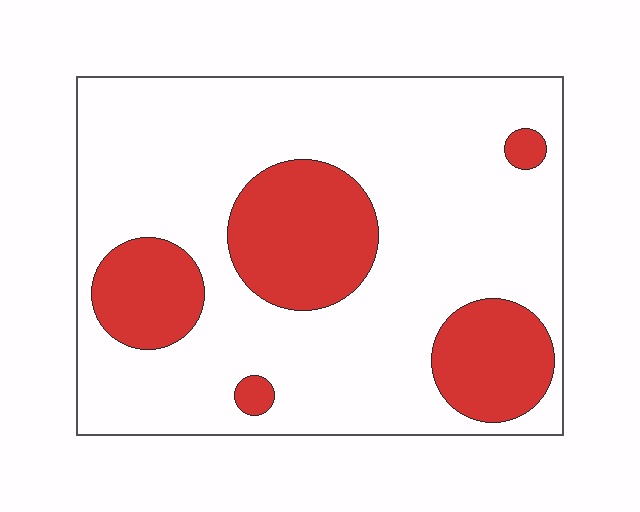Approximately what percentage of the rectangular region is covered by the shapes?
Approximately 25%.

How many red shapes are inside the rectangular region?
5.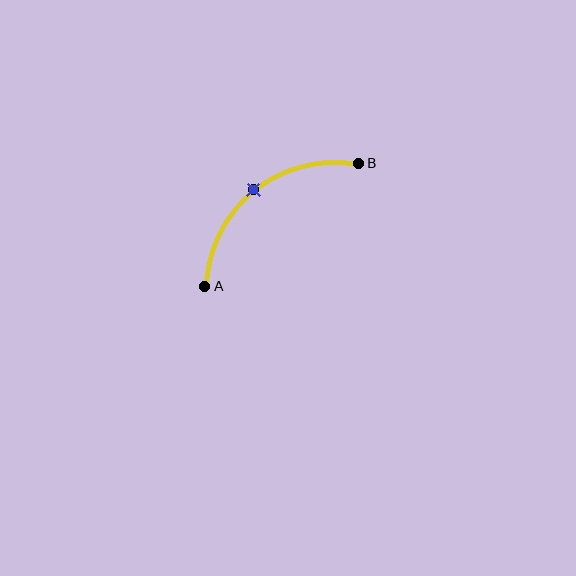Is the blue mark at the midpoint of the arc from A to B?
Yes. The blue mark lies on the arc at equal arc-length from both A and B — it is the arc midpoint.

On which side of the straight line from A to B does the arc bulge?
The arc bulges above and to the left of the straight line connecting A and B.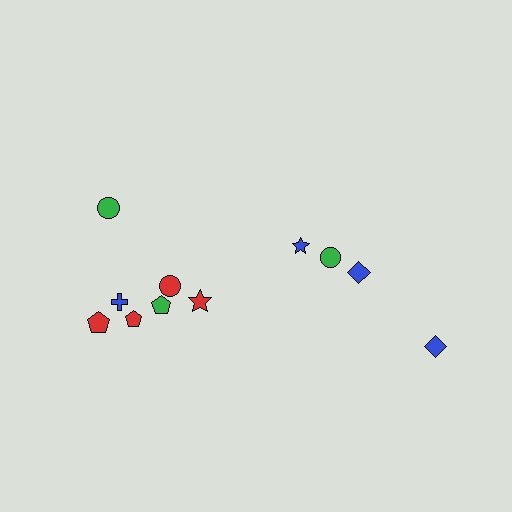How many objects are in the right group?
There are 4 objects.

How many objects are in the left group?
There are 7 objects.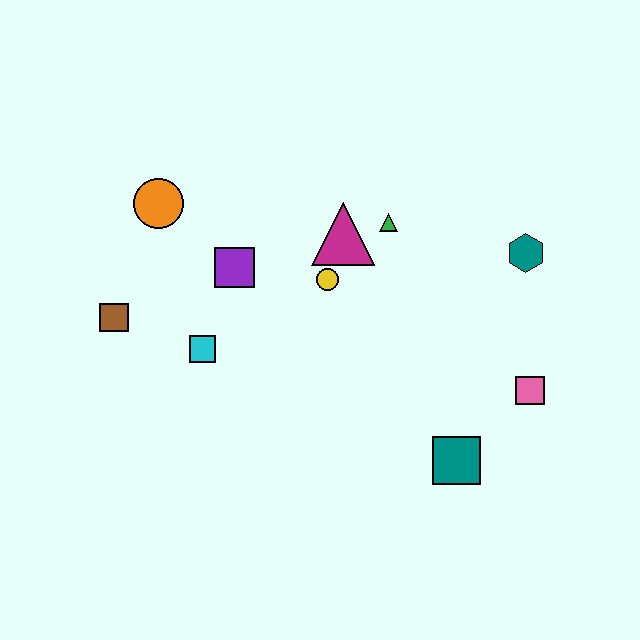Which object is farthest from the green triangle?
The brown square is farthest from the green triangle.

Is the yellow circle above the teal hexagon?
No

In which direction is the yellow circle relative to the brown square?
The yellow circle is to the right of the brown square.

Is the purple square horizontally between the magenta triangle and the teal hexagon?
No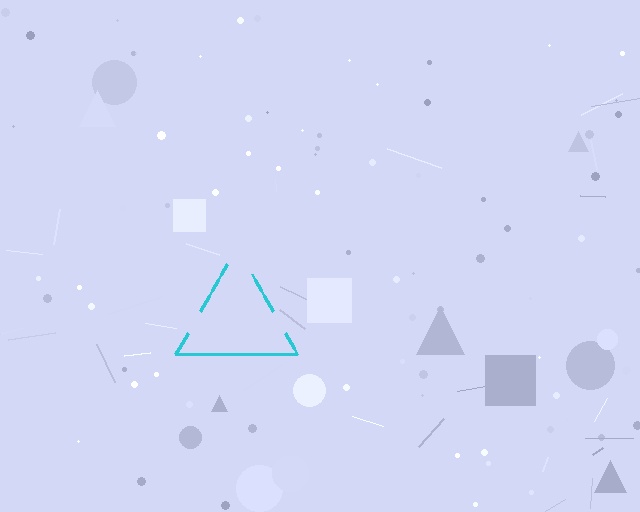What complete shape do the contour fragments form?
The contour fragments form a triangle.